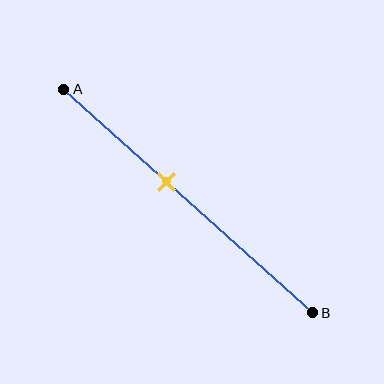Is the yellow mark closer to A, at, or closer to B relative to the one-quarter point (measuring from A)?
The yellow mark is closer to point B than the one-quarter point of segment AB.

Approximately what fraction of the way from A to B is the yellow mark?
The yellow mark is approximately 40% of the way from A to B.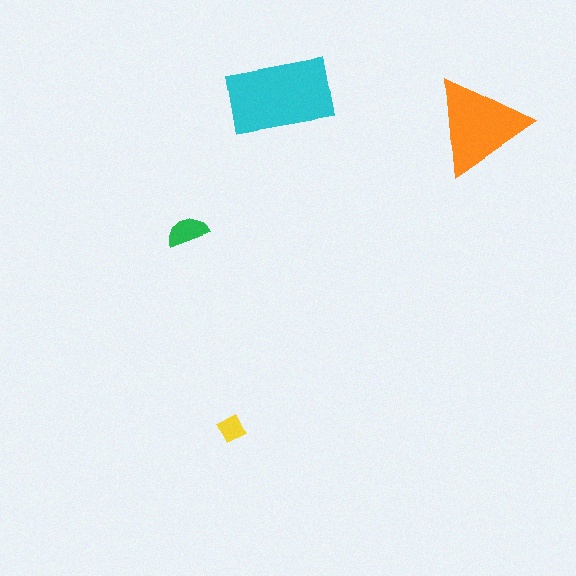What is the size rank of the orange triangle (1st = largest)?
2nd.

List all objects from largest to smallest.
The cyan rectangle, the orange triangle, the green semicircle, the yellow diamond.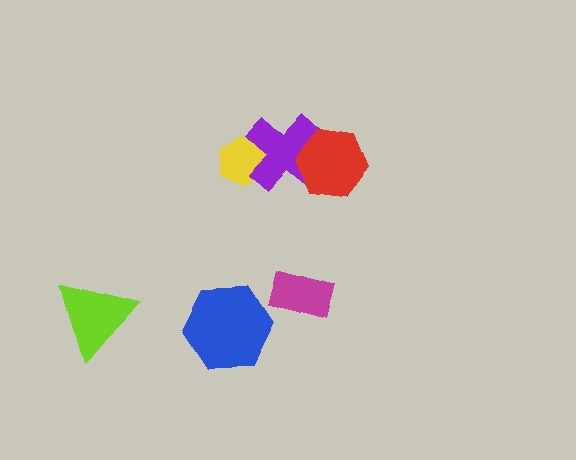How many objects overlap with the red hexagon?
1 object overlaps with the red hexagon.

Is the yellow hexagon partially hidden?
Yes, it is partially covered by another shape.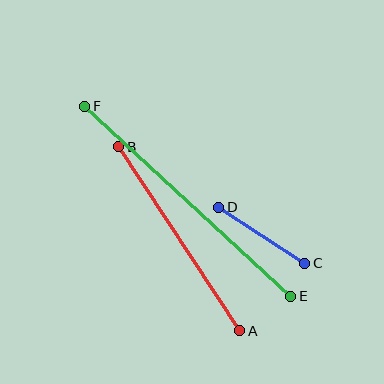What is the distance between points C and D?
The distance is approximately 102 pixels.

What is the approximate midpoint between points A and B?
The midpoint is at approximately (179, 239) pixels.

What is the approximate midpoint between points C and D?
The midpoint is at approximately (262, 235) pixels.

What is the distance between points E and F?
The distance is approximately 280 pixels.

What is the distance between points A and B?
The distance is approximately 220 pixels.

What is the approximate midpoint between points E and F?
The midpoint is at approximately (188, 201) pixels.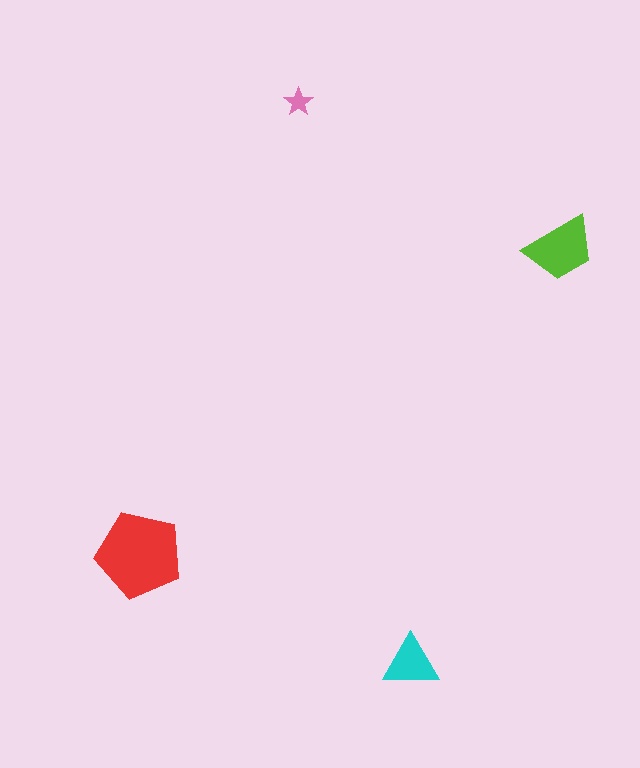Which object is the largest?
The red pentagon.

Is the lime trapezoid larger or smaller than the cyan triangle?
Larger.